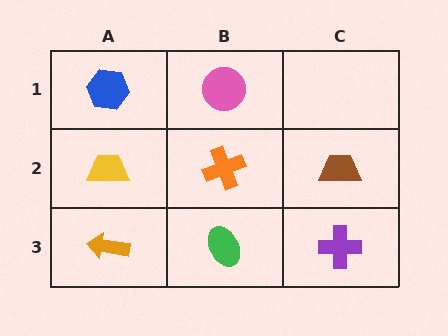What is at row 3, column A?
An orange arrow.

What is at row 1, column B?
A pink circle.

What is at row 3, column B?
A green ellipse.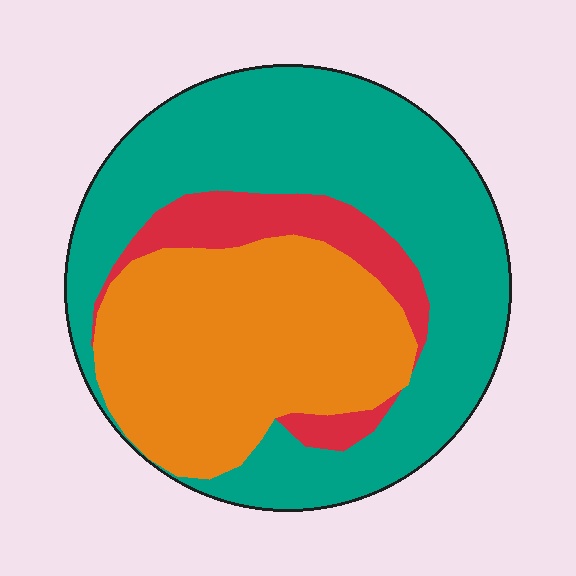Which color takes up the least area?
Red, at roughly 10%.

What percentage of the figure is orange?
Orange takes up about three eighths (3/8) of the figure.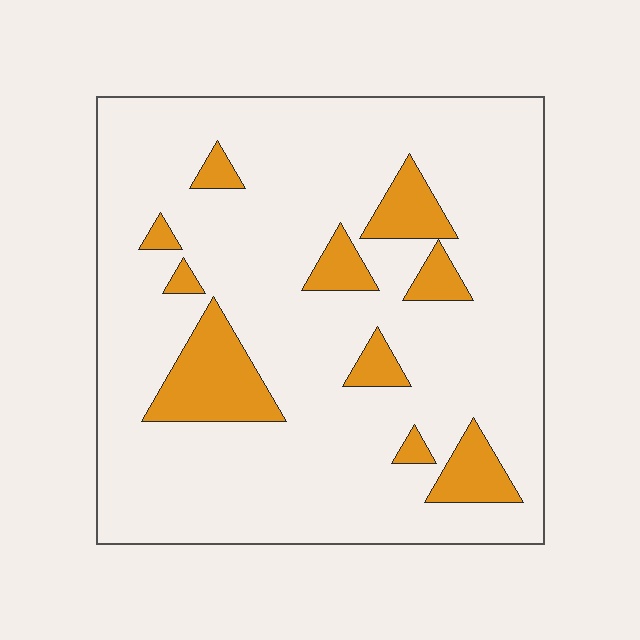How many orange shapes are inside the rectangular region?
10.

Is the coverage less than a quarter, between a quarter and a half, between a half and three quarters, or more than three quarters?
Less than a quarter.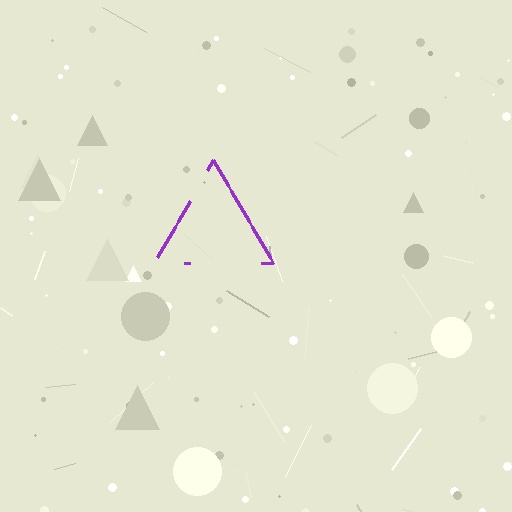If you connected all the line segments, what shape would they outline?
They would outline a triangle.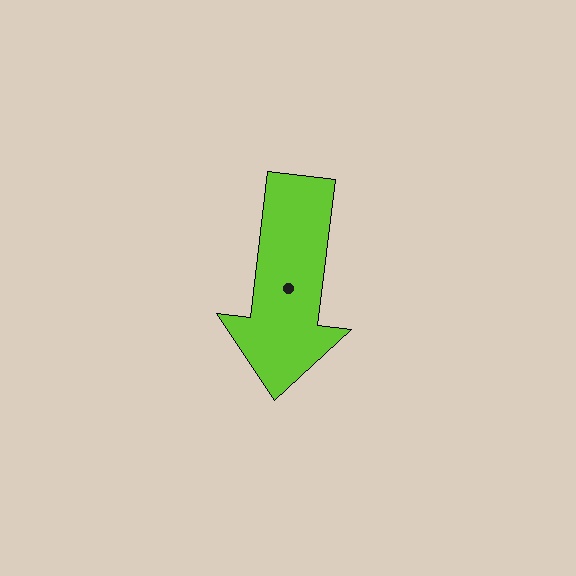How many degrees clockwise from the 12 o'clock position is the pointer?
Approximately 187 degrees.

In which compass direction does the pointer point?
South.